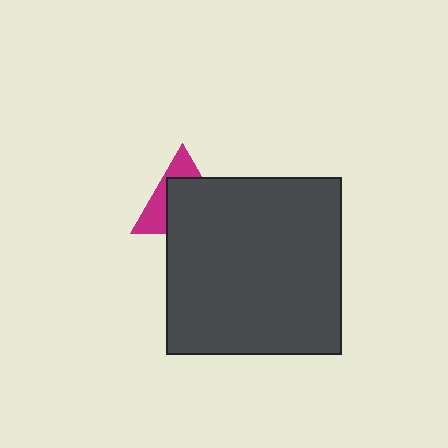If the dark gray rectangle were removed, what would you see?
You would see the complete magenta triangle.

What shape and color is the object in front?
The object in front is a dark gray rectangle.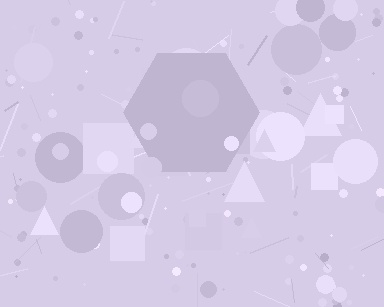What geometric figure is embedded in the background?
A hexagon is embedded in the background.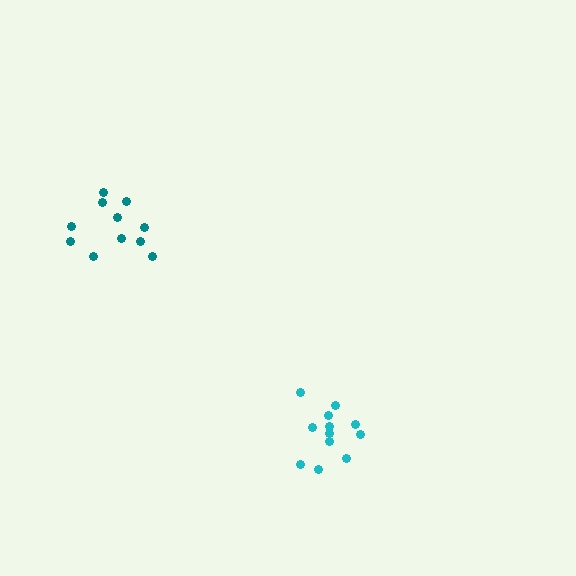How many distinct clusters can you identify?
There are 2 distinct clusters.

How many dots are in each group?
Group 1: 11 dots, Group 2: 12 dots (23 total).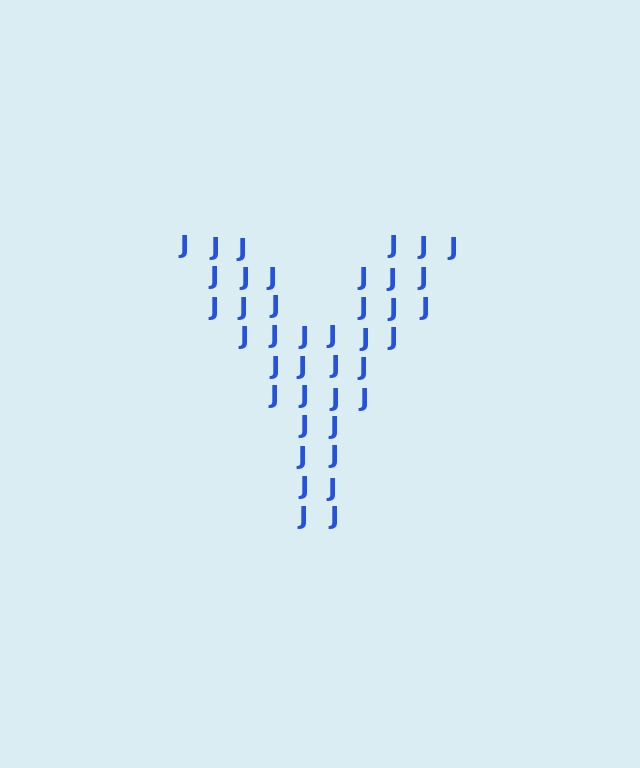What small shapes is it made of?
It is made of small letter J's.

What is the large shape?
The large shape is the letter Y.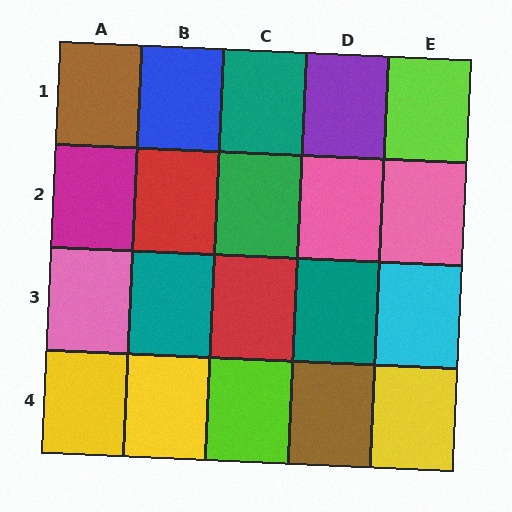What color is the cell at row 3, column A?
Pink.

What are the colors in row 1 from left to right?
Brown, blue, teal, purple, lime.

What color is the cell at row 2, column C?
Green.